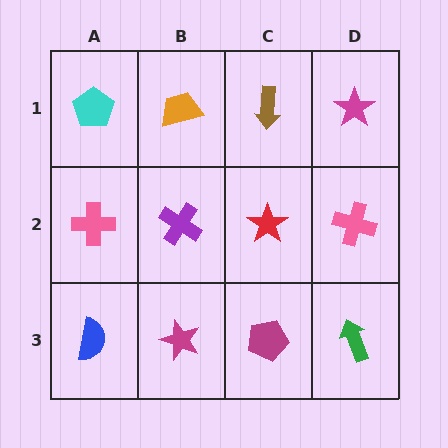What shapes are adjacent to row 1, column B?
A purple cross (row 2, column B), a cyan pentagon (row 1, column A), a brown arrow (row 1, column C).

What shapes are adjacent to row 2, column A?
A cyan pentagon (row 1, column A), a blue semicircle (row 3, column A), a purple cross (row 2, column B).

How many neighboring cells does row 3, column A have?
2.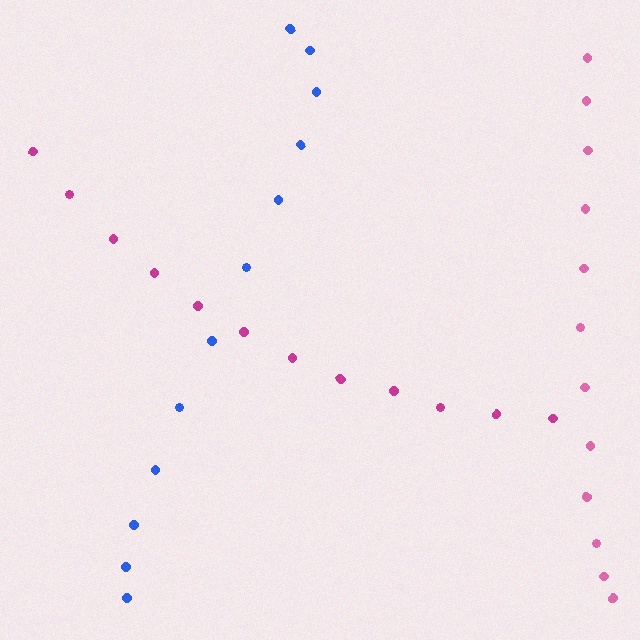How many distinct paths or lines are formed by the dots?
There are 3 distinct paths.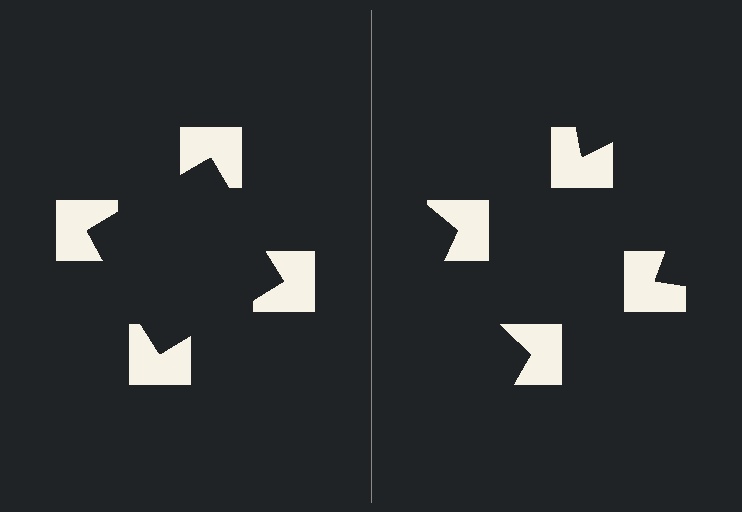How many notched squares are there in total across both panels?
8 — 4 on each side.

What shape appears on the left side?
An illusory square.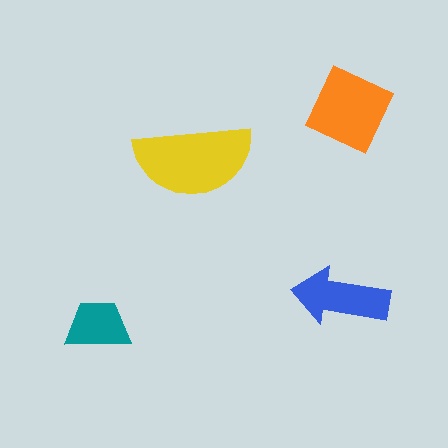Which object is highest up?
The orange square is topmost.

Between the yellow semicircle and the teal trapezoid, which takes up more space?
The yellow semicircle.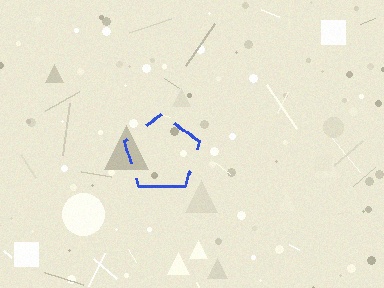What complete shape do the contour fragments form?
The contour fragments form a pentagon.